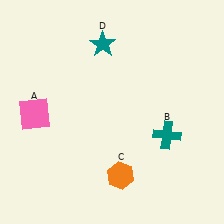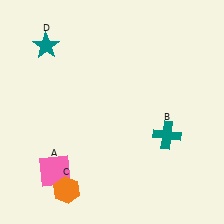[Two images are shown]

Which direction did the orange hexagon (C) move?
The orange hexagon (C) moved left.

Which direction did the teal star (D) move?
The teal star (D) moved left.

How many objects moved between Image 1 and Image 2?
3 objects moved between the two images.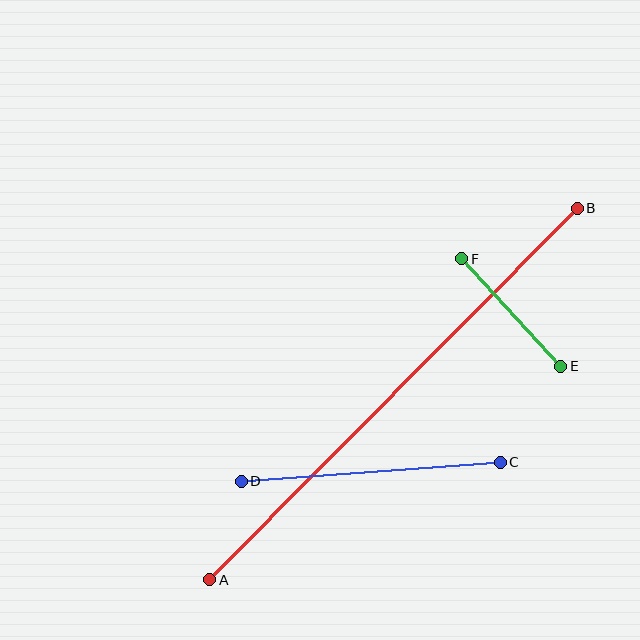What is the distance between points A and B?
The distance is approximately 523 pixels.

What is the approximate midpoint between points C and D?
The midpoint is at approximately (371, 472) pixels.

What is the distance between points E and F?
The distance is approximately 146 pixels.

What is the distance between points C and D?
The distance is approximately 260 pixels.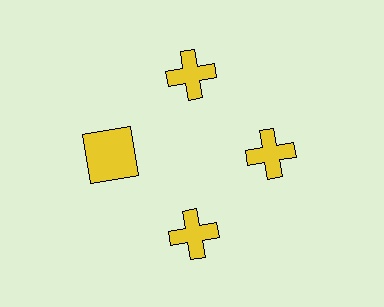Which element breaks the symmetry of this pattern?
The yellow square at roughly the 9 o'clock position breaks the symmetry. All other shapes are yellow crosses.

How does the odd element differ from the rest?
It has a different shape: square instead of cross.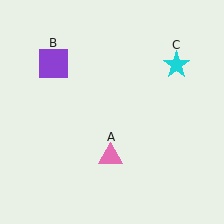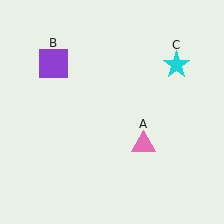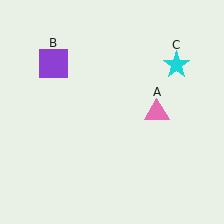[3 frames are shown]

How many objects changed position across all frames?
1 object changed position: pink triangle (object A).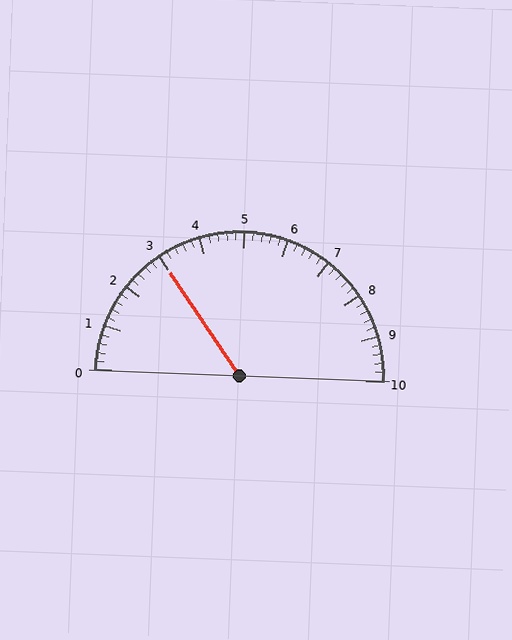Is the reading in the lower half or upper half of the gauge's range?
The reading is in the lower half of the range (0 to 10).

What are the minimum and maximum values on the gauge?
The gauge ranges from 0 to 10.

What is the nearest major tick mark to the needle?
The nearest major tick mark is 3.